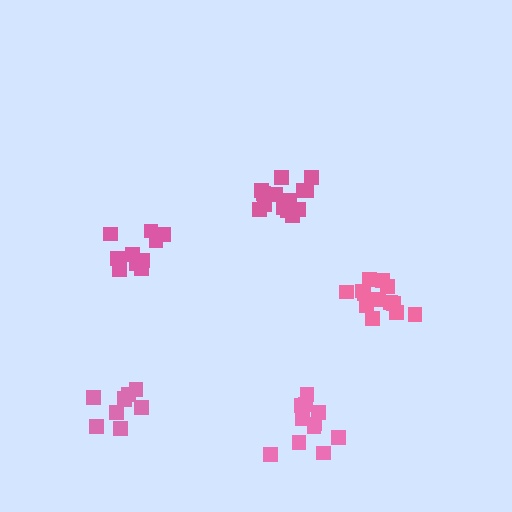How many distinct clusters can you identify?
There are 5 distinct clusters.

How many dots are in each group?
Group 1: 11 dots, Group 2: 12 dots, Group 3: 14 dots, Group 4: 9 dots, Group 5: 14 dots (60 total).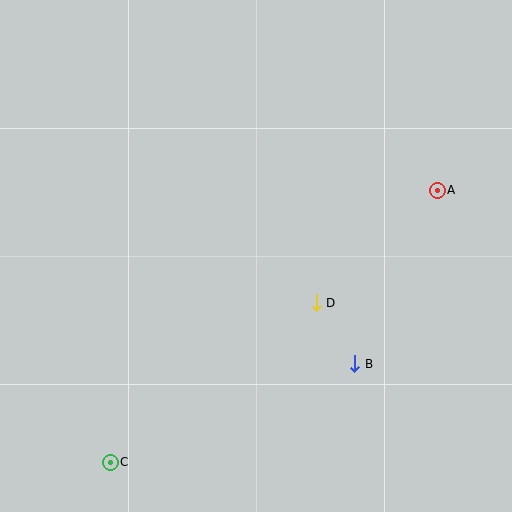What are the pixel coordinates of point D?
Point D is at (316, 303).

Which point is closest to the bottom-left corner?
Point C is closest to the bottom-left corner.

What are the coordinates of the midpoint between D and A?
The midpoint between D and A is at (377, 247).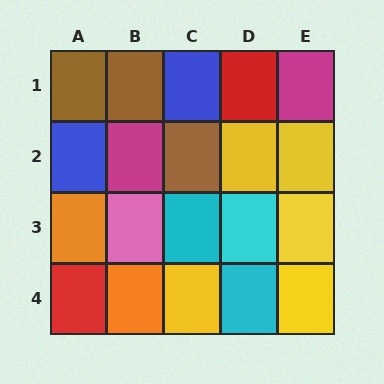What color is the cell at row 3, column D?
Cyan.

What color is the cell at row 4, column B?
Orange.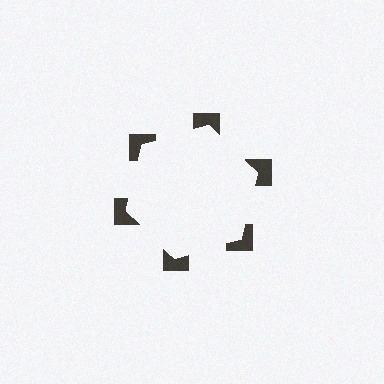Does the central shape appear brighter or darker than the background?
It typically appears slightly brighter than the background, even though no actual brightness change is drawn.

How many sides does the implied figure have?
6 sides.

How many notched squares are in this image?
There are 6 — one at each vertex of the illusory hexagon.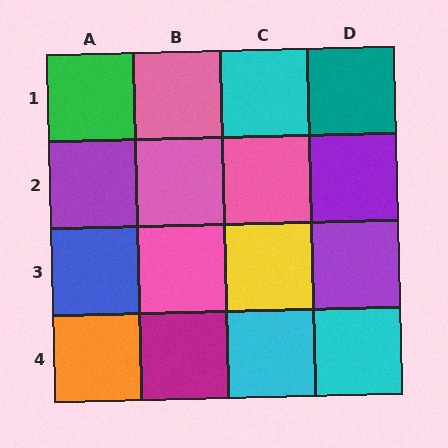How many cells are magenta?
1 cell is magenta.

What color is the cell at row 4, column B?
Magenta.